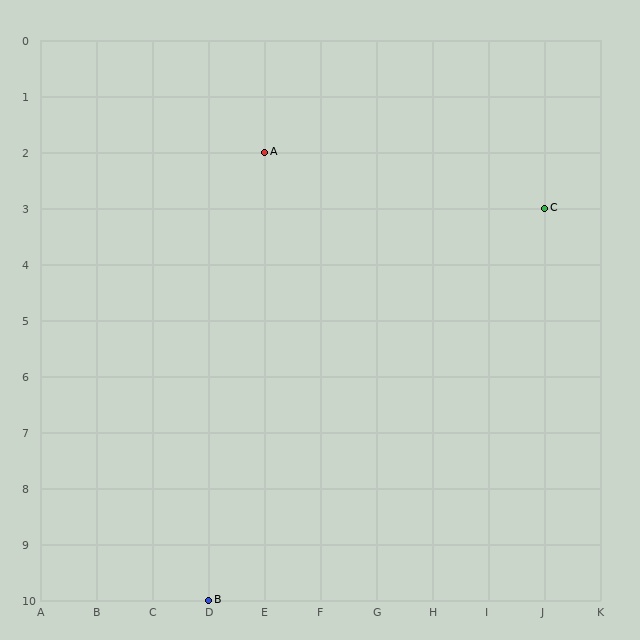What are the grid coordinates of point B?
Point B is at grid coordinates (D, 10).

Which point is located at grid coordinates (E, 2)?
Point A is at (E, 2).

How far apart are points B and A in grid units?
Points B and A are 1 column and 8 rows apart (about 8.1 grid units diagonally).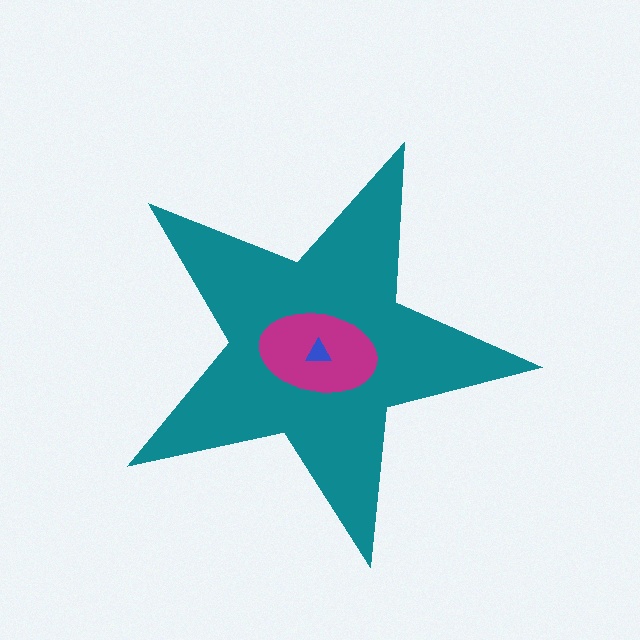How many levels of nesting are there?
3.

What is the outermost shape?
The teal star.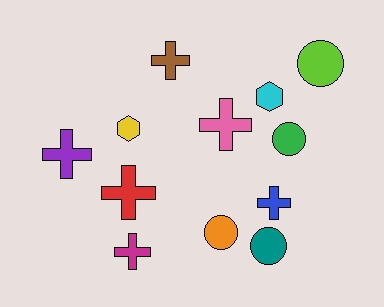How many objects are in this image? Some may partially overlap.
There are 12 objects.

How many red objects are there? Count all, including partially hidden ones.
There is 1 red object.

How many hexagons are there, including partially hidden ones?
There are 2 hexagons.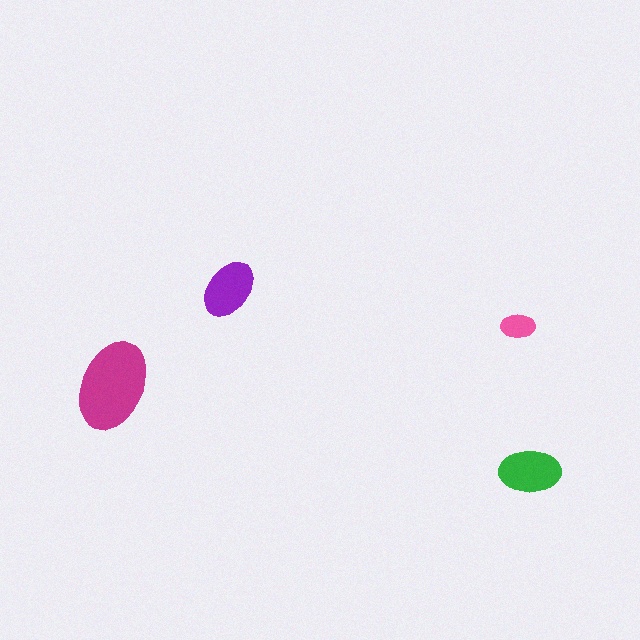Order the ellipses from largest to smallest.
the magenta one, the green one, the purple one, the pink one.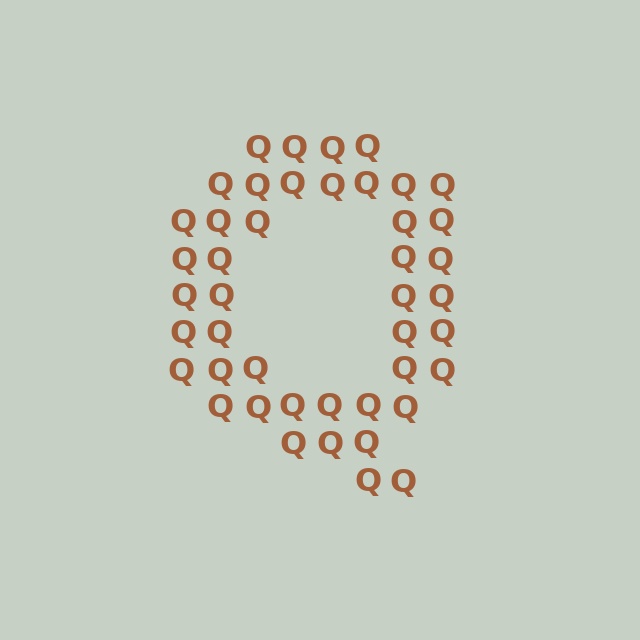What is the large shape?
The large shape is the letter Q.